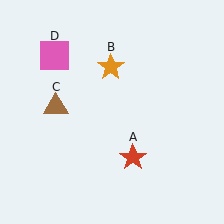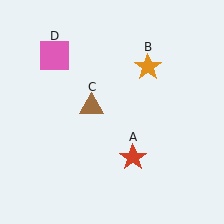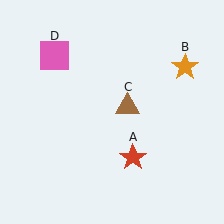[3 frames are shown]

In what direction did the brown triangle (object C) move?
The brown triangle (object C) moved right.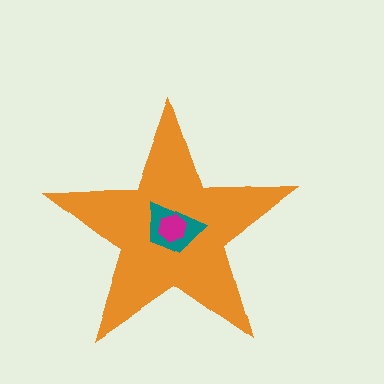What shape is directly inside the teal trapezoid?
The magenta hexagon.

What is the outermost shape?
The orange star.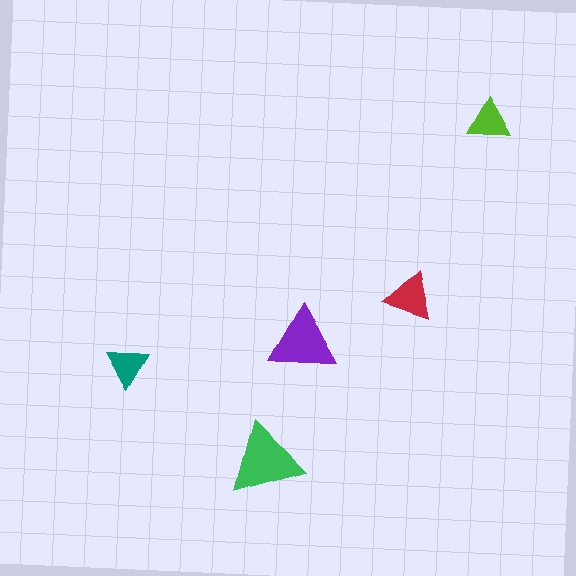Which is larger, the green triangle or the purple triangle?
The green one.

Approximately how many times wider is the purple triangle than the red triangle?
About 1.5 times wider.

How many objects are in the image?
There are 5 objects in the image.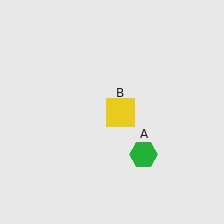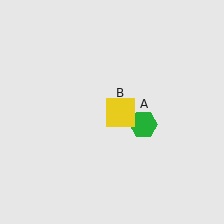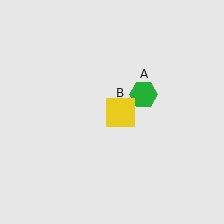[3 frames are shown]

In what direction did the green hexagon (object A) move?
The green hexagon (object A) moved up.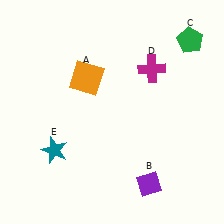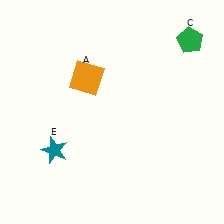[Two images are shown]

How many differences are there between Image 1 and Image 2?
There are 2 differences between the two images.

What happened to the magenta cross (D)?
The magenta cross (D) was removed in Image 2. It was in the top-right area of Image 1.